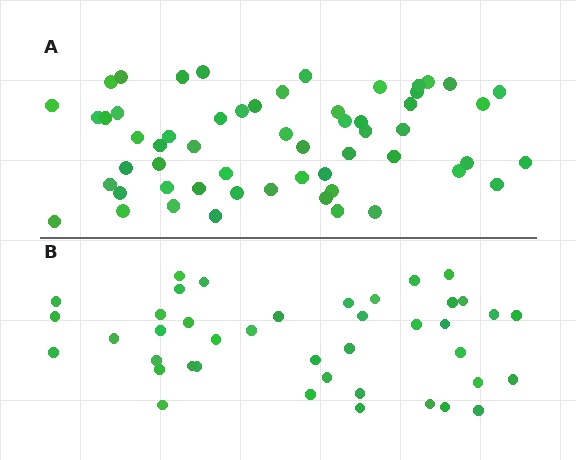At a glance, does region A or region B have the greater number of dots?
Region A (the top region) has more dots.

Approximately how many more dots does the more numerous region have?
Region A has approximately 15 more dots than region B.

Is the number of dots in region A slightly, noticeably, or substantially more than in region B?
Region A has noticeably more, but not dramatically so. The ratio is roughly 1.4 to 1.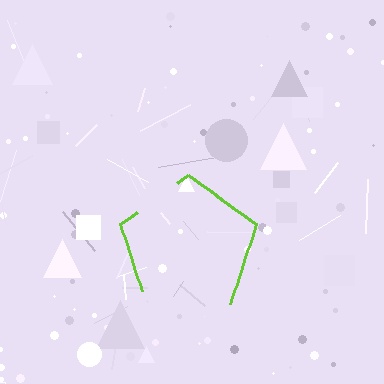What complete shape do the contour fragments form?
The contour fragments form a pentagon.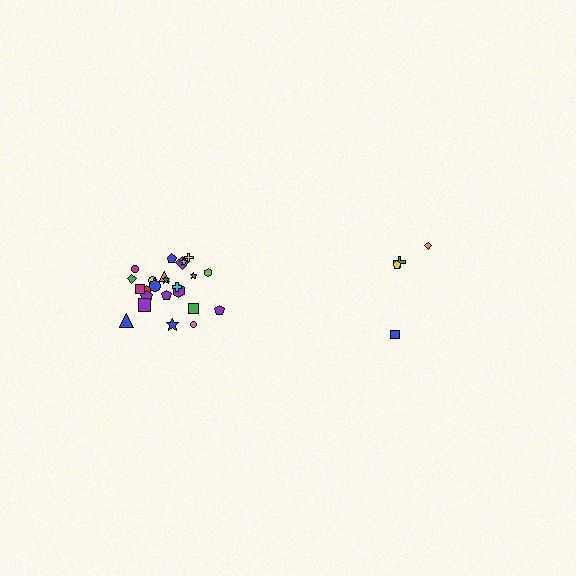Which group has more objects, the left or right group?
The left group.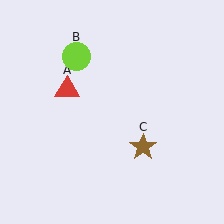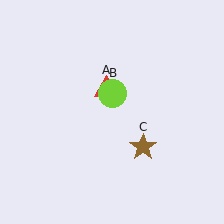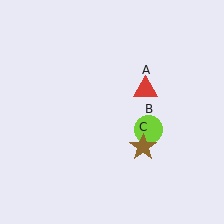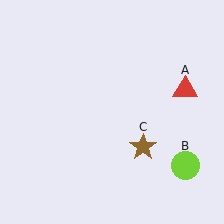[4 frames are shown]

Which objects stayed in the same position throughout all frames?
Brown star (object C) remained stationary.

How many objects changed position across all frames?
2 objects changed position: red triangle (object A), lime circle (object B).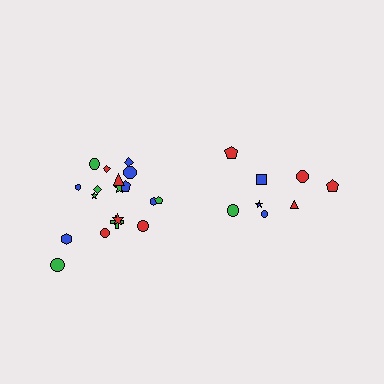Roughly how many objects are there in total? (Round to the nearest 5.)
Roughly 25 objects in total.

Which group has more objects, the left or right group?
The left group.